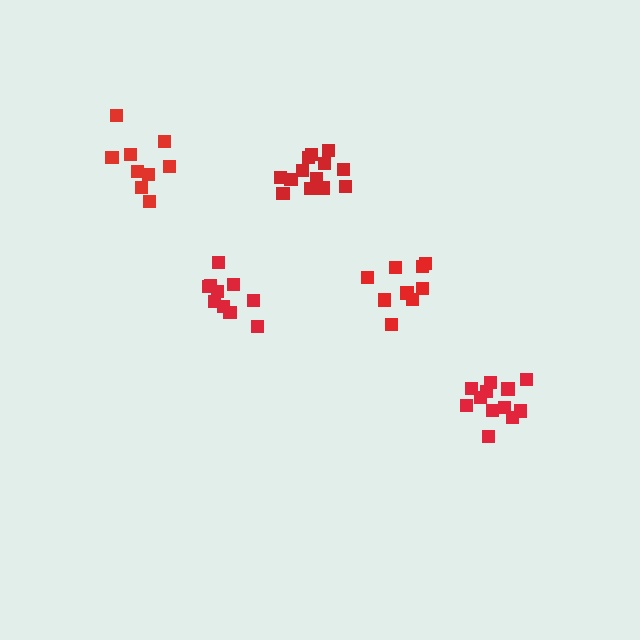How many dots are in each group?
Group 1: 9 dots, Group 2: 13 dots, Group 3: 10 dots, Group 4: 9 dots, Group 5: 13 dots (54 total).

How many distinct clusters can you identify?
There are 5 distinct clusters.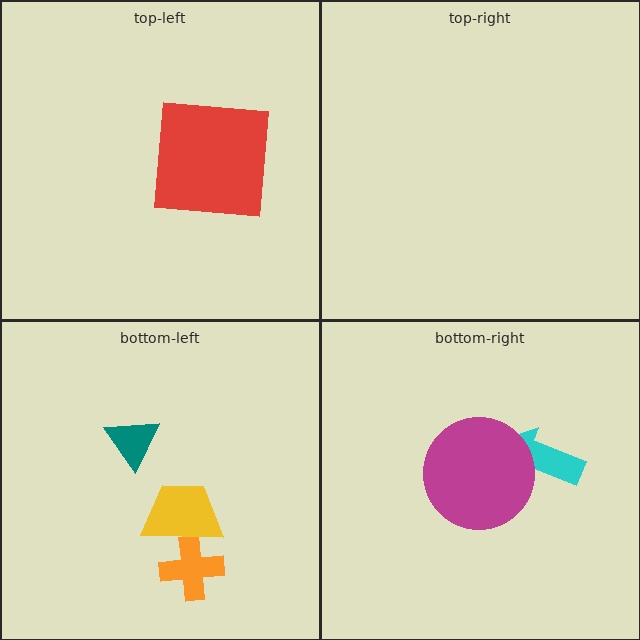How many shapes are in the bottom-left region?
3.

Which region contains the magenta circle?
The bottom-right region.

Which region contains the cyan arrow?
The bottom-right region.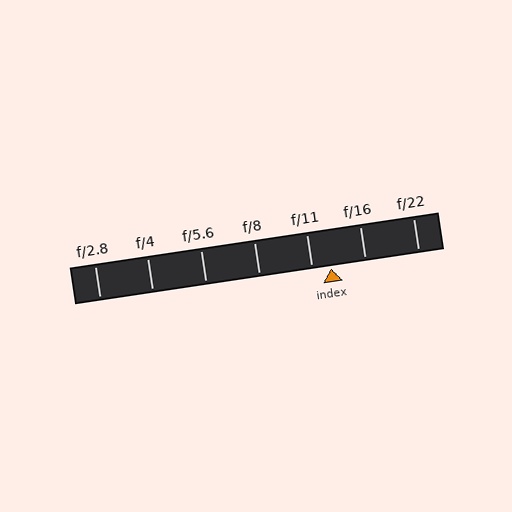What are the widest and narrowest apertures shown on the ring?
The widest aperture shown is f/2.8 and the narrowest is f/22.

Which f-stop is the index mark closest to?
The index mark is closest to f/11.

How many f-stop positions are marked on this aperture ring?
There are 7 f-stop positions marked.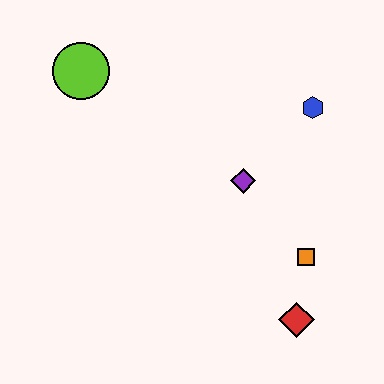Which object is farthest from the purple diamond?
The lime circle is farthest from the purple diamond.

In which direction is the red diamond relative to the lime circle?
The red diamond is below the lime circle.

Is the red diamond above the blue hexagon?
No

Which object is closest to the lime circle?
The purple diamond is closest to the lime circle.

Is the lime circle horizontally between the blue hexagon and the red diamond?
No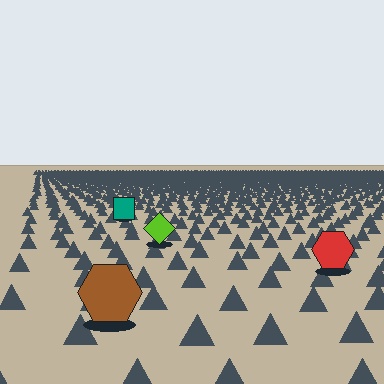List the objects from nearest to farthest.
From nearest to farthest: the brown hexagon, the red hexagon, the lime diamond, the teal square.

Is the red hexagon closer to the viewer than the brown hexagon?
No. The brown hexagon is closer — you can tell from the texture gradient: the ground texture is coarser near it.